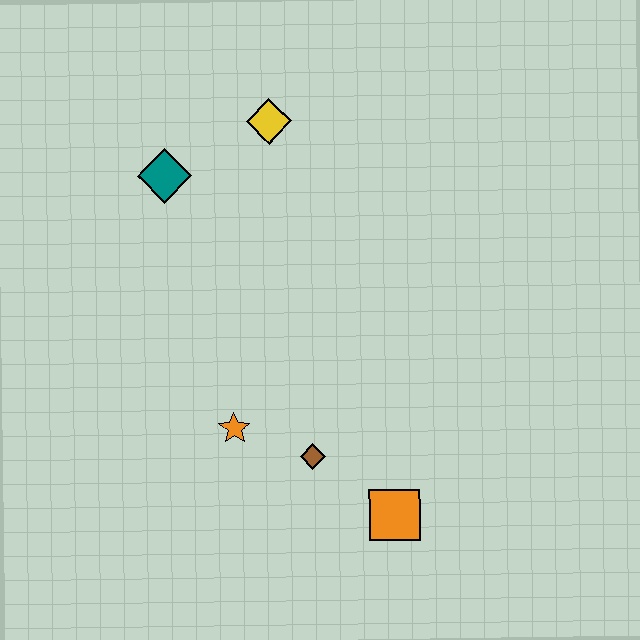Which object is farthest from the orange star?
The yellow diamond is farthest from the orange star.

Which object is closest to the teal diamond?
The yellow diamond is closest to the teal diamond.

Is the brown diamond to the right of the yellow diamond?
Yes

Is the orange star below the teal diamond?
Yes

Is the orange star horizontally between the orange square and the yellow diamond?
No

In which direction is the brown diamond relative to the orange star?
The brown diamond is to the right of the orange star.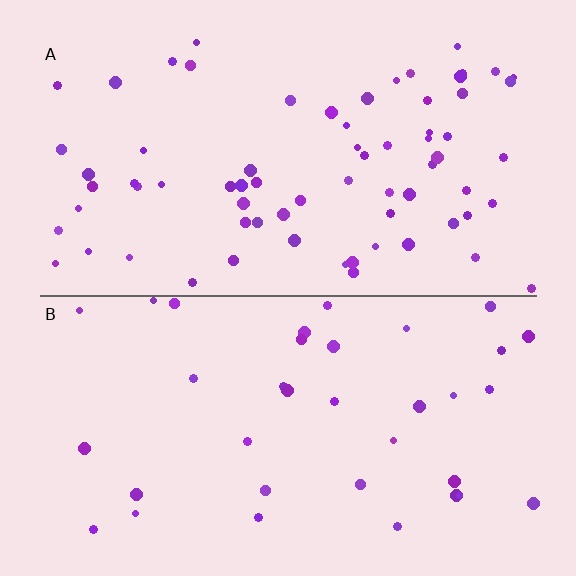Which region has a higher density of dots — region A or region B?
A (the top).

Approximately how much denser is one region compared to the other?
Approximately 2.0× — region A over region B.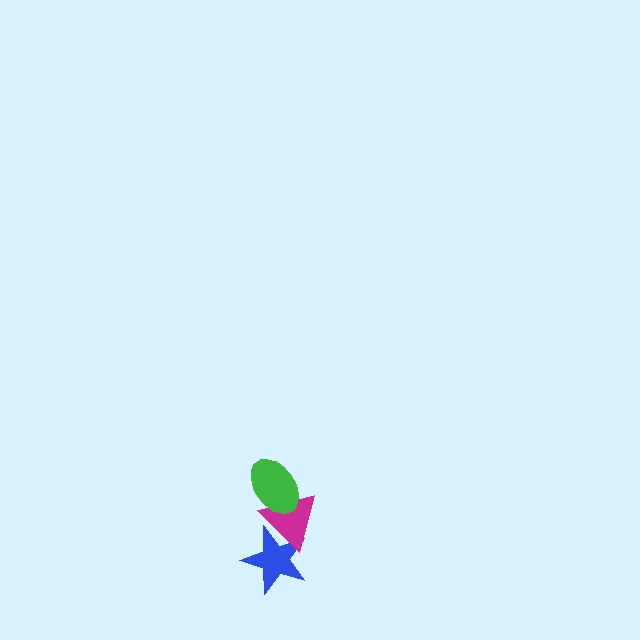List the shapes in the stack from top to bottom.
From top to bottom: the green ellipse, the magenta triangle, the blue star.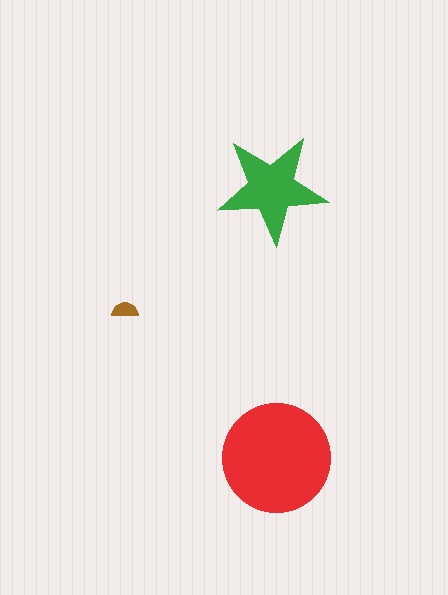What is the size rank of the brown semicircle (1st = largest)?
3rd.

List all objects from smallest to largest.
The brown semicircle, the green star, the red circle.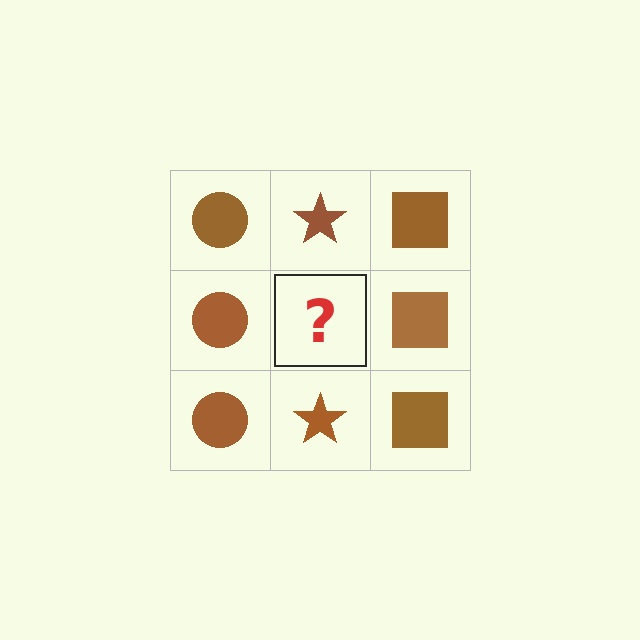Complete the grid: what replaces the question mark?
The question mark should be replaced with a brown star.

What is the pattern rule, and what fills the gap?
The rule is that each column has a consistent shape. The gap should be filled with a brown star.